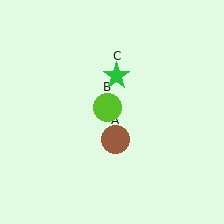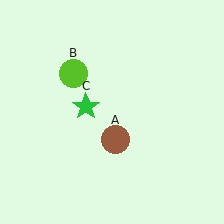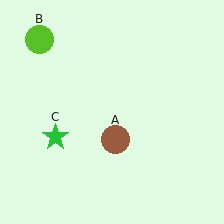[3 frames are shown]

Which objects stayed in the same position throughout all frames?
Brown circle (object A) remained stationary.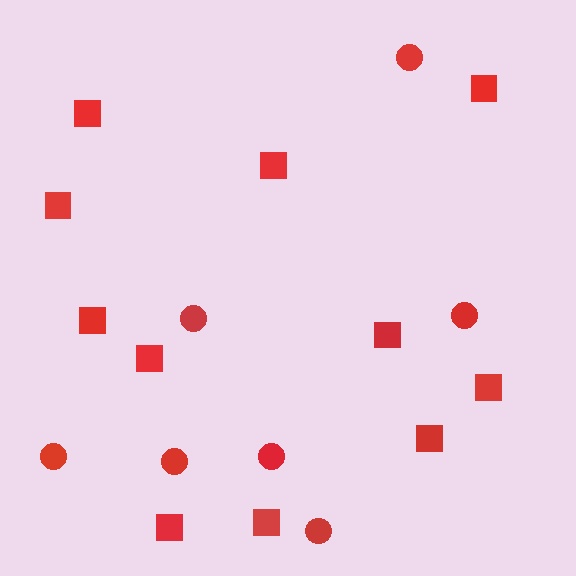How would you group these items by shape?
There are 2 groups: one group of squares (11) and one group of circles (7).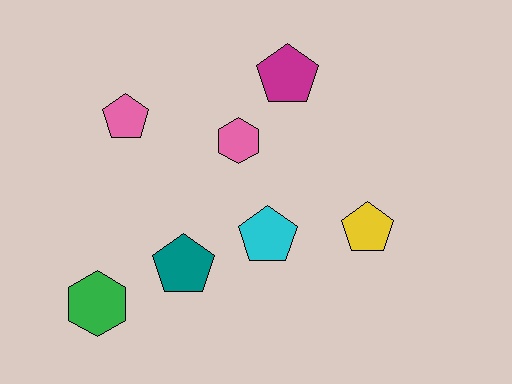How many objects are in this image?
There are 7 objects.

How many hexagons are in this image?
There are 2 hexagons.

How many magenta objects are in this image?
There is 1 magenta object.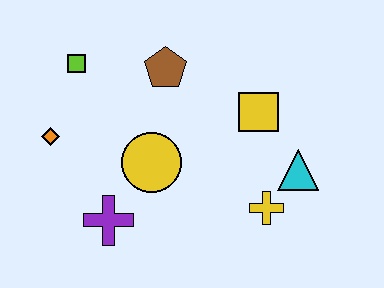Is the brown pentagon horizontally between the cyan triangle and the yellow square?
No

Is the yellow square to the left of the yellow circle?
No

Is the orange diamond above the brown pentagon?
No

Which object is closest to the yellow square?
The cyan triangle is closest to the yellow square.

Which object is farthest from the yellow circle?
The cyan triangle is farthest from the yellow circle.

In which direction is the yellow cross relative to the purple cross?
The yellow cross is to the right of the purple cross.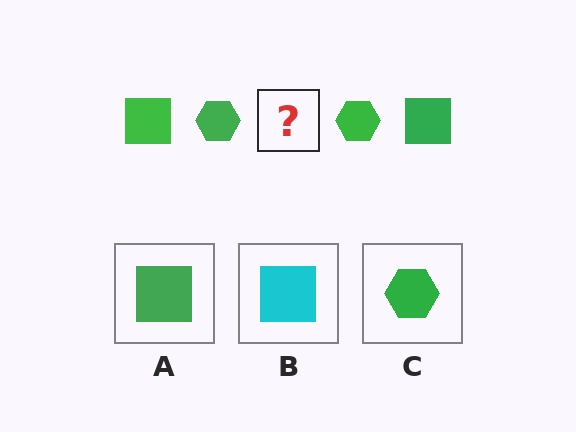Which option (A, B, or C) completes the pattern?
A.